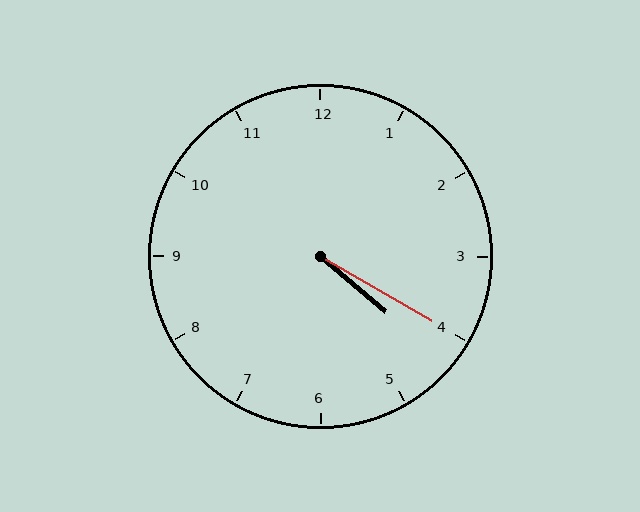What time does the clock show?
4:20.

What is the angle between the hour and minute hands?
Approximately 10 degrees.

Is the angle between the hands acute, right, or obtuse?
It is acute.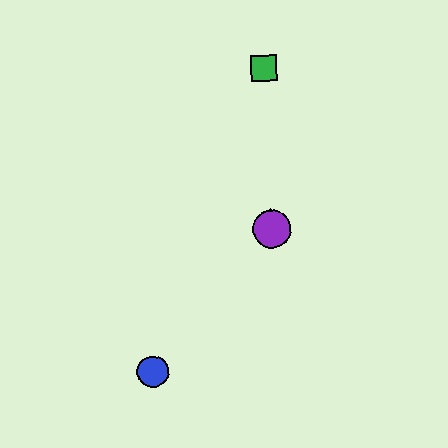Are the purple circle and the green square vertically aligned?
Yes, both are at x≈272.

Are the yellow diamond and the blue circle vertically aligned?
No, the yellow diamond is at x≈272 and the blue circle is at x≈153.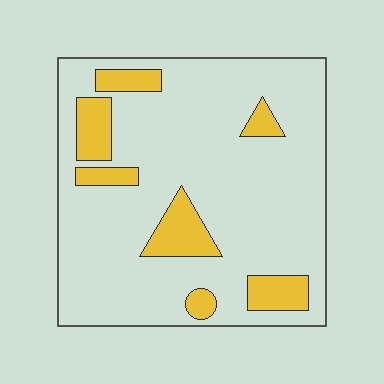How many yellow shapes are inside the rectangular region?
7.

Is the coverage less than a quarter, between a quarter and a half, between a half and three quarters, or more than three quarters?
Less than a quarter.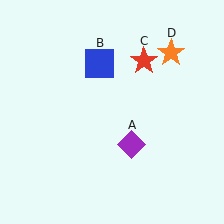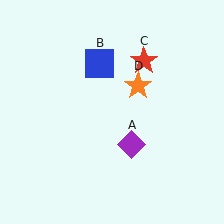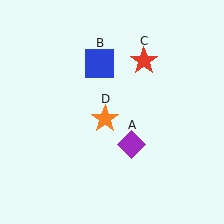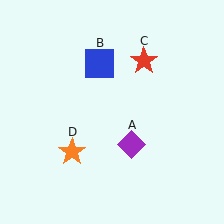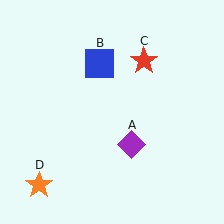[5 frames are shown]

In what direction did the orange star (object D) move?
The orange star (object D) moved down and to the left.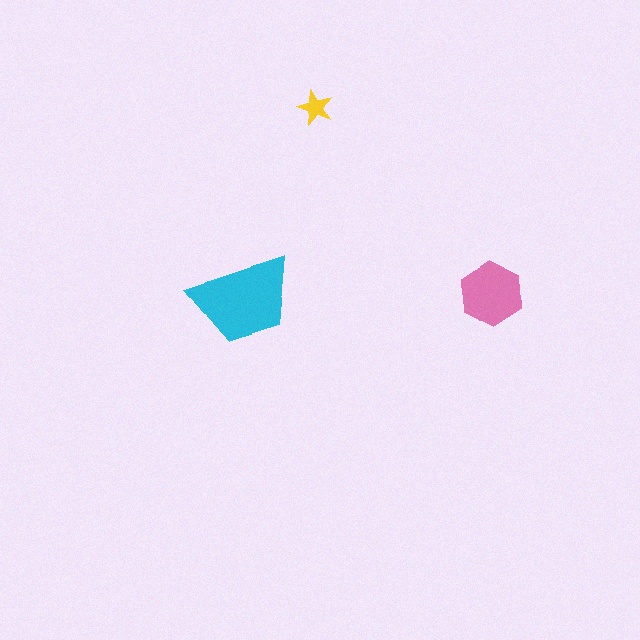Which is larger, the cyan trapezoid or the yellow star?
The cyan trapezoid.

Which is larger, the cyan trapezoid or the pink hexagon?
The cyan trapezoid.